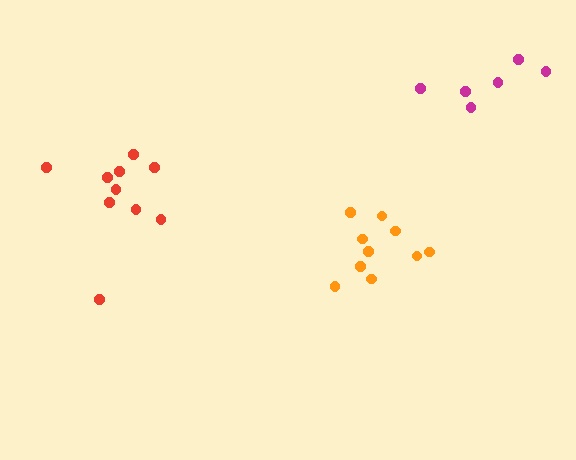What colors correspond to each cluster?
The clusters are colored: red, orange, magenta.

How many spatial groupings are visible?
There are 3 spatial groupings.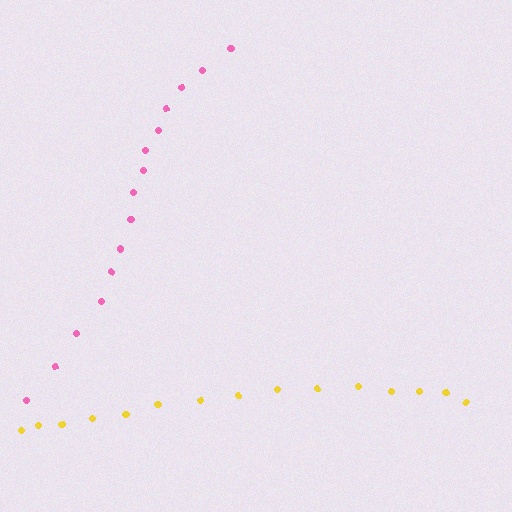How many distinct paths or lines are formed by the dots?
There are 2 distinct paths.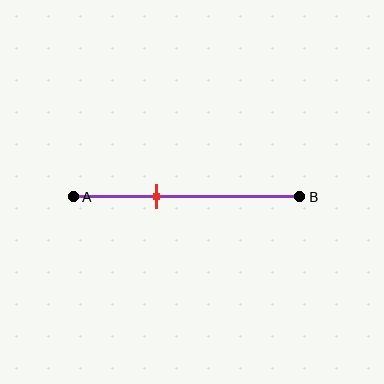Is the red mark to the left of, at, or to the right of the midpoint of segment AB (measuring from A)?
The red mark is to the left of the midpoint of segment AB.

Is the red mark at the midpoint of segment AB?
No, the mark is at about 35% from A, not at the 50% midpoint.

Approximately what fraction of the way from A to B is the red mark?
The red mark is approximately 35% of the way from A to B.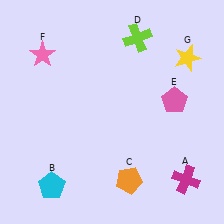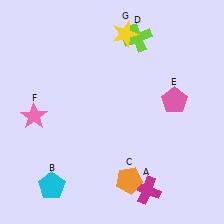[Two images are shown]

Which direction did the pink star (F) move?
The pink star (F) moved down.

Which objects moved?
The objects that moved are: the magenta cross (A), the pink star (F), the yellow star (G).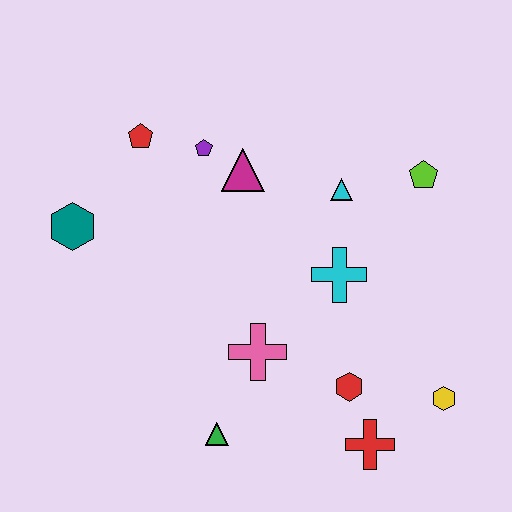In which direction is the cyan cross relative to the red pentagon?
The cyan cross is to the right of the red pentagon.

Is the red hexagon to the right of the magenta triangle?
Yes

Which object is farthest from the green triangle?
The lime pentagon is farthest from the green triangle.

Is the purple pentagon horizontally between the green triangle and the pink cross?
No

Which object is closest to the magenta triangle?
The purple pentagon is closest to the magenta triangle.